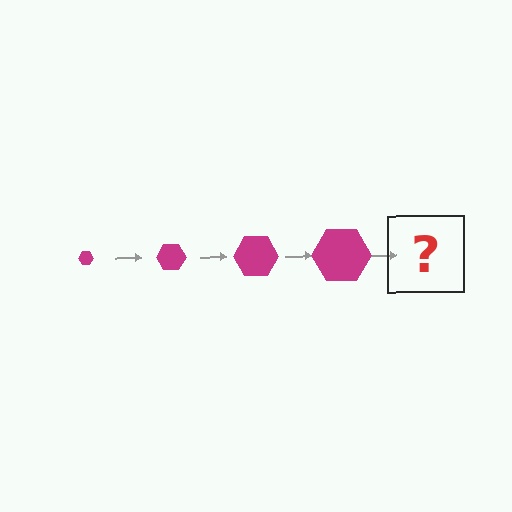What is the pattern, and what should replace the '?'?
The pattern is that the hexagon gets progressively larger each step. The '?' should be a magenta hexagon, larger than the previous one.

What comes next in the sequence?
The next element should be a magenta hexagon, larger than the previous one.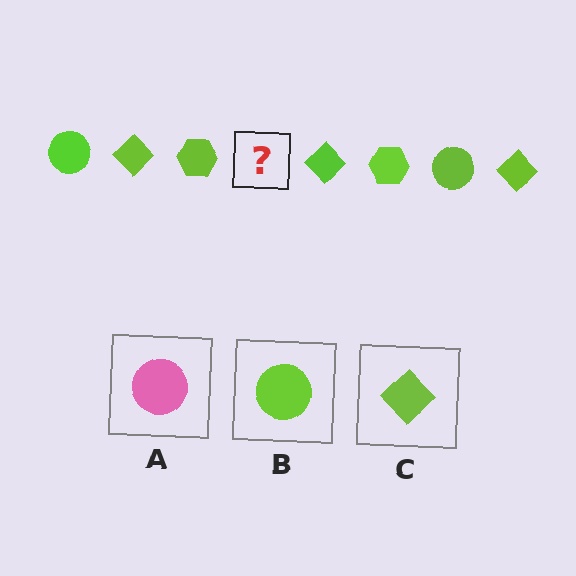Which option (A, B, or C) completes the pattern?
B.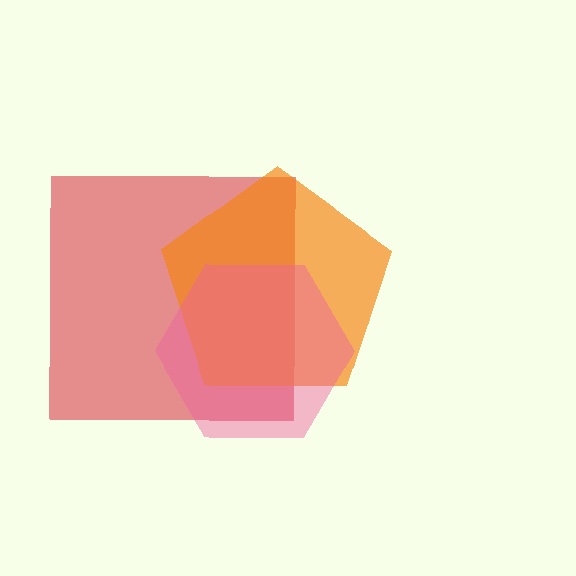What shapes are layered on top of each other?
The layered shapes are: a red square, an orange pentagon, a pink hexagon.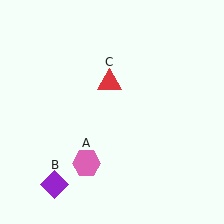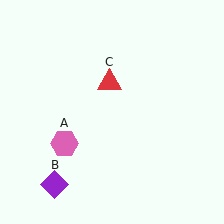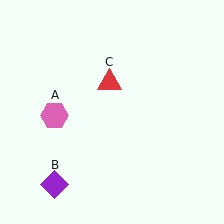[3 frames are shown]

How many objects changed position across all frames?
1 object changed position: pink hexagon (object A).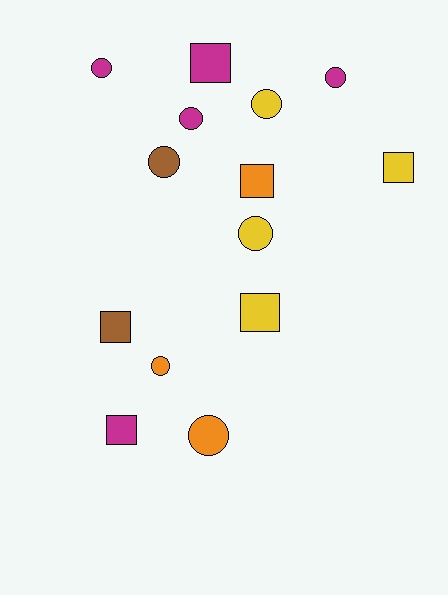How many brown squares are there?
There is 1 brown square.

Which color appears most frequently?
Magenta, with 5 objects.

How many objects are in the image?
There are 14 objects.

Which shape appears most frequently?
Circle, with 8 objects.